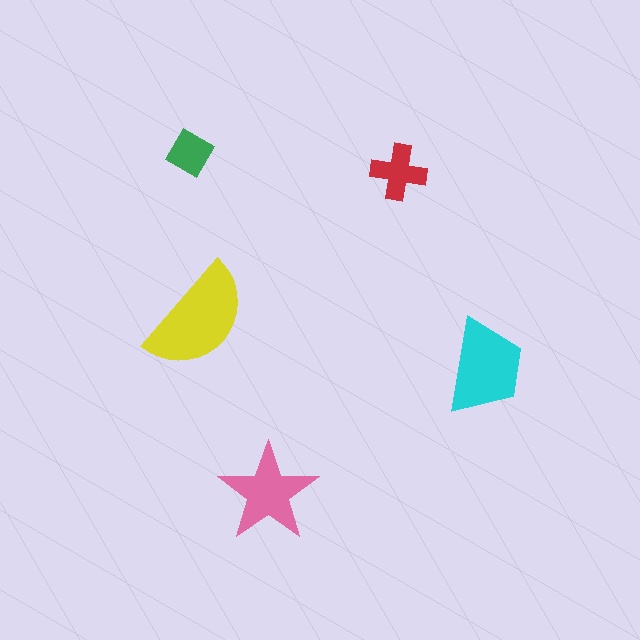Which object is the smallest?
The green diamond.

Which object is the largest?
The yellow semicircle.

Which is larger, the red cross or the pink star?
The pink star.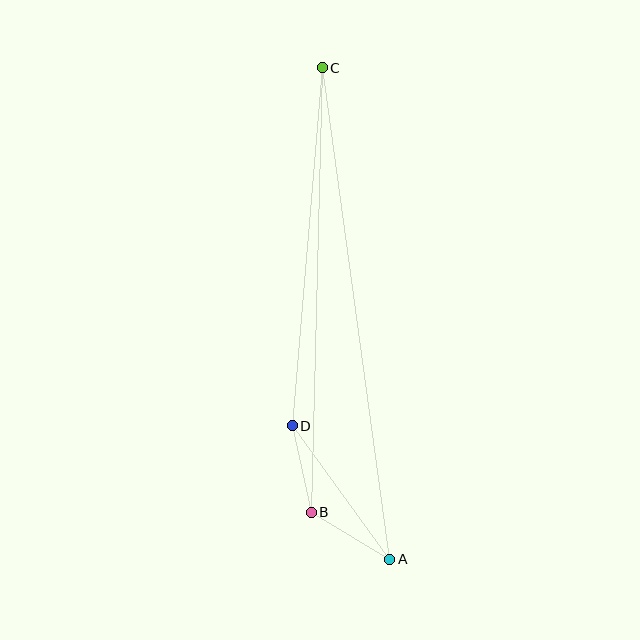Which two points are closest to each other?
Points B and D are closest to each other.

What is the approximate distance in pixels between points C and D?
The distance between C and D is approximately 359 pixels.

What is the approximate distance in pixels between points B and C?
The distance between B and C is approximately 445 pixels.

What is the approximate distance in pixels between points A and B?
The distance between A and B is approximately 92 pixels.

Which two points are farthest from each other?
Points A and C are farthest from each other.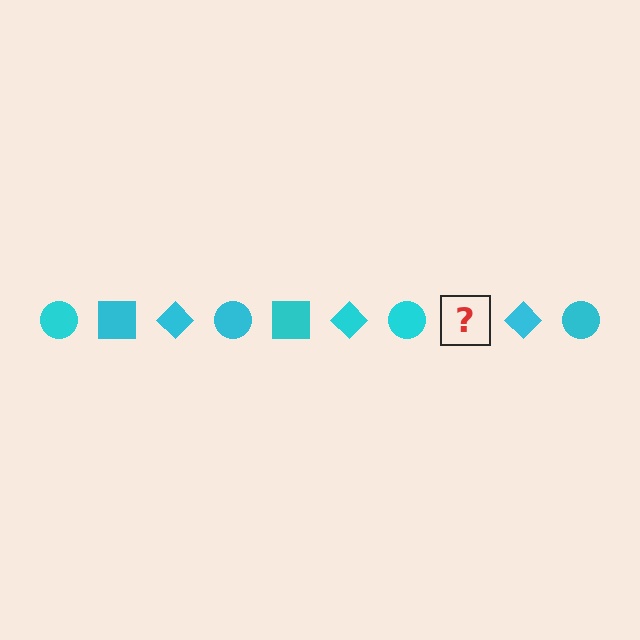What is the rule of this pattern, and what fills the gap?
The rule is that the pattern cycles through circle, square, diamond shapes in cyan. The gap should be filled with a cyan square.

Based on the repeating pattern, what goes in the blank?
The blank should be a cyan square.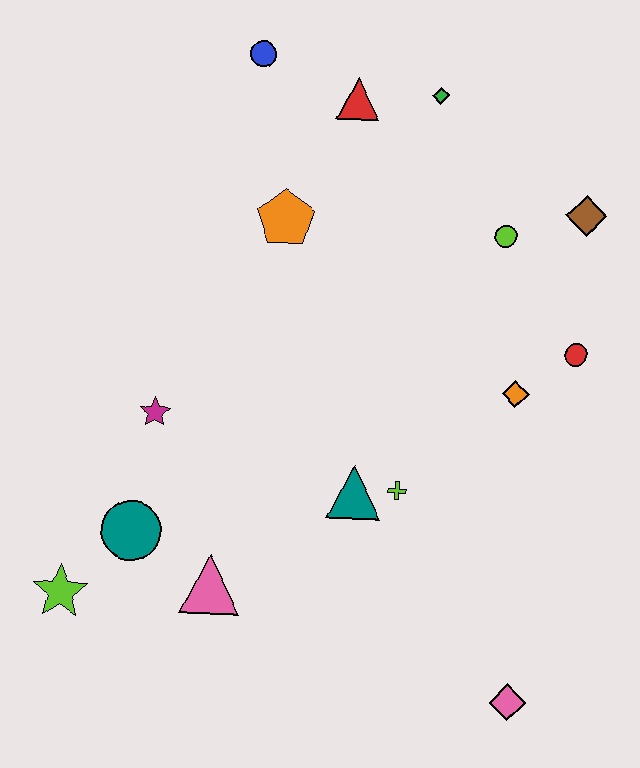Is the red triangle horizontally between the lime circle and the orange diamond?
No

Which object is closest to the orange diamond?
The red circle is closest to the orange diamond.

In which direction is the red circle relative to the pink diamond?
The red circle is above the pink diamond.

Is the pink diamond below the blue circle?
Yes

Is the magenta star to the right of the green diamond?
No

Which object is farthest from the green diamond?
The lime star is farthest from the green diamond.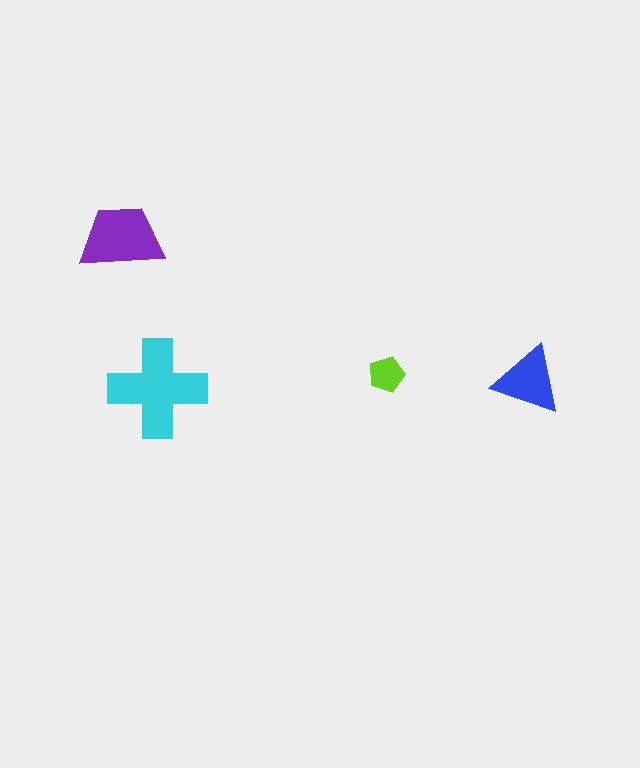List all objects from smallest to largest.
The lime pentagon, the blue triangle, the purple trapezoid, the cyan cross.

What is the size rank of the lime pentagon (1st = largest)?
4th.